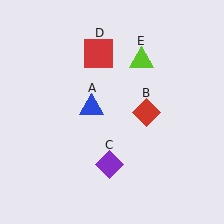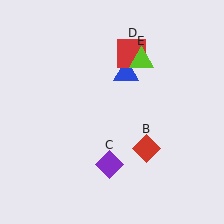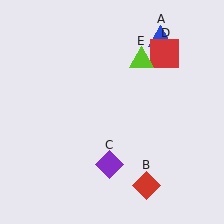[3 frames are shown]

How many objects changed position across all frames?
3 objects changed position: blue triangle (object A), red diamond (object B), red square (object D).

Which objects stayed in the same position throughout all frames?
Purple diamond (object C) and lime triangle (object E) remained stationary.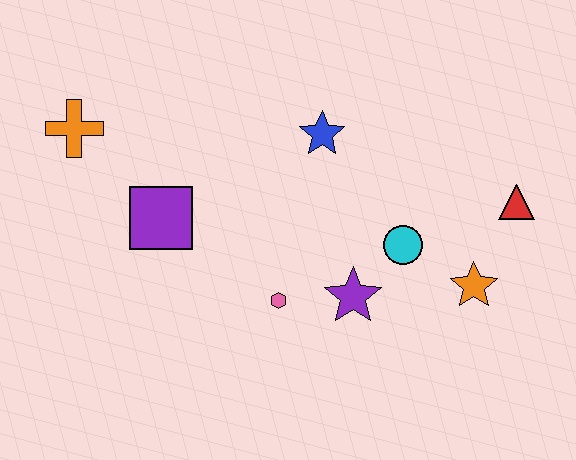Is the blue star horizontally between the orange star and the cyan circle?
No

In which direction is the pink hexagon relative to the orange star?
The pink hexagon is to the left of the orange star.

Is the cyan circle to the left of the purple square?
No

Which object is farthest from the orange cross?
The red triangle is farthest from the orange cross.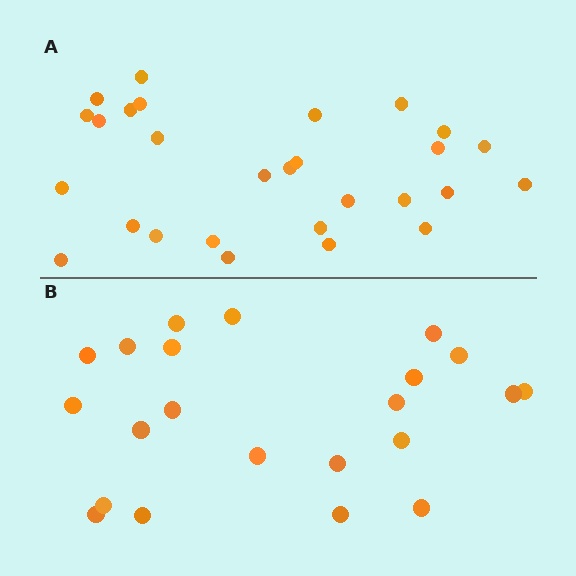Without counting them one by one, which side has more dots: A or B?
Region A (the top region) has more dots.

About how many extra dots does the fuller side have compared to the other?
Region A has about 6 more dots than region B.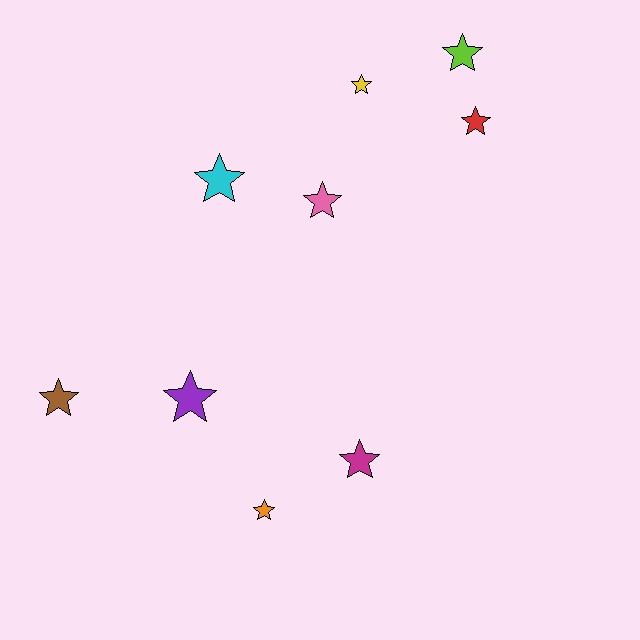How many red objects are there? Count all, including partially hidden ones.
There is 1 red object.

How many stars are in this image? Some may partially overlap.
There are 9 stars.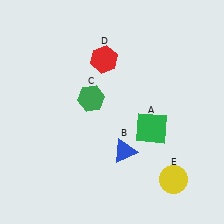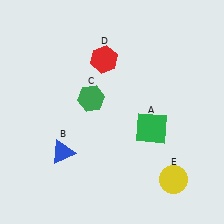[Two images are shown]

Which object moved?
The blue triangle (B) moved left.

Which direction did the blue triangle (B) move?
The blue triangle (B) moved left.